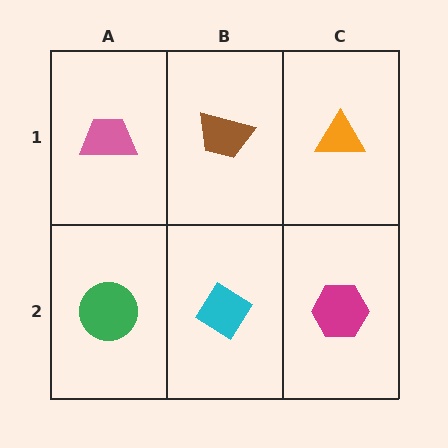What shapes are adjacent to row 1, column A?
A green circle (row 2, column A), a brown trapezoid (row 1, column B).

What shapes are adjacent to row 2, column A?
A pink trapezoid (row 1, column A), a cyan diamond (row 2, column B).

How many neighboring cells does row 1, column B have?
3.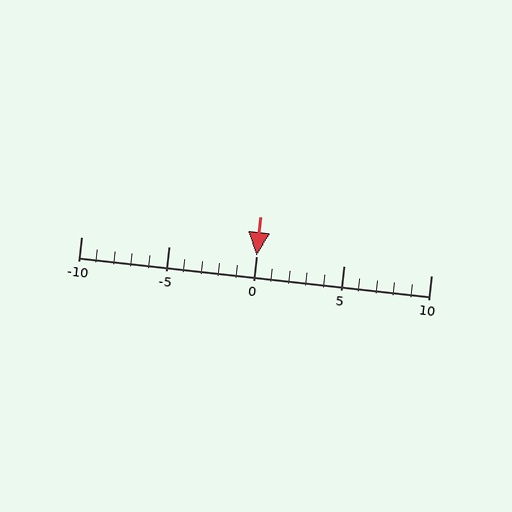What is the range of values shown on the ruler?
The ruler shows values from -10 to 10.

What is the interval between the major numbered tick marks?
The major tick marks are spaced 5 units apart.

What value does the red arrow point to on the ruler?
The red arrow points to approximately 0.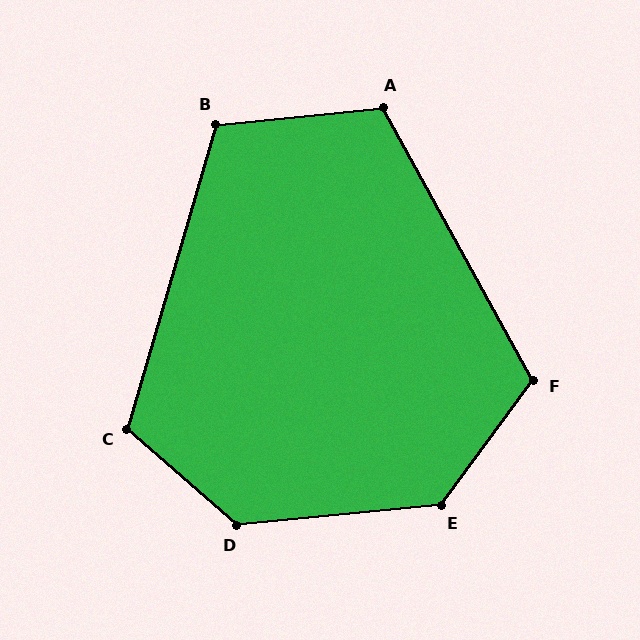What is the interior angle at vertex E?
Approximately 132 degrees (obtuse).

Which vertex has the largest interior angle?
D, at approximately 133 degrees.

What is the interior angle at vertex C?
Approximately 115 degrees (obtuse).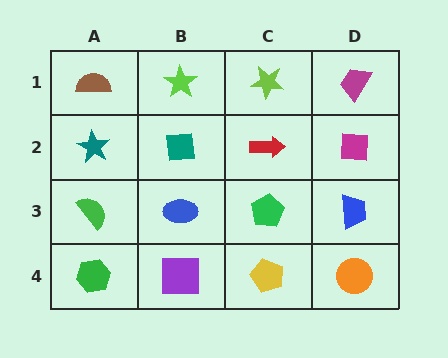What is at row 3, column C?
A green pentagon.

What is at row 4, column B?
A purple square.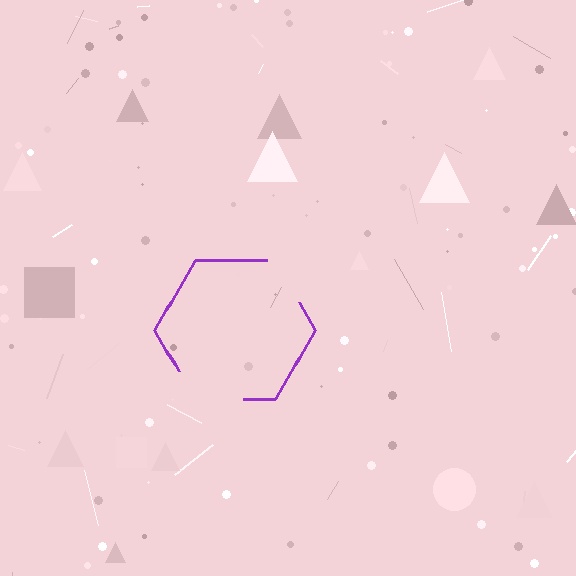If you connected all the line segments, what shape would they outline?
They would outline a hexagon.